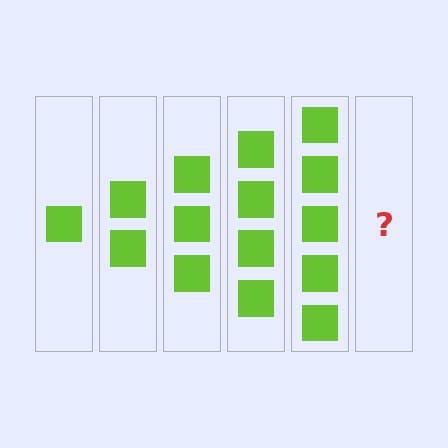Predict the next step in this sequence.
The next step is 6 squares.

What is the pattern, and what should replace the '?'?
The pattern is that each step adds one more square. The '?' should be 6 squares.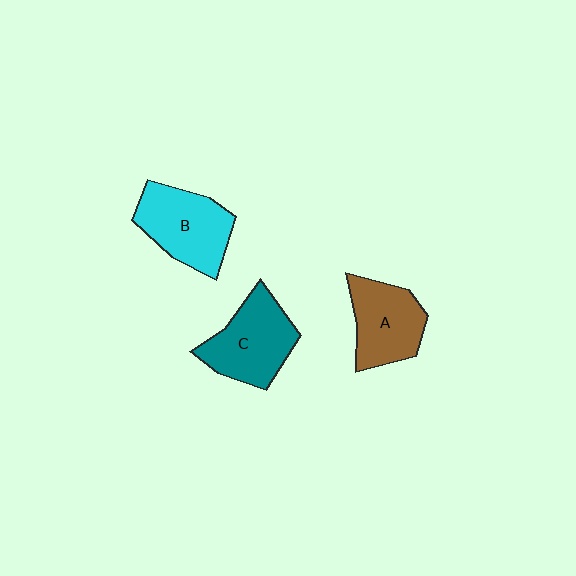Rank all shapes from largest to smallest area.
From largest to smallest: C (teal), B (cyan), A (brown).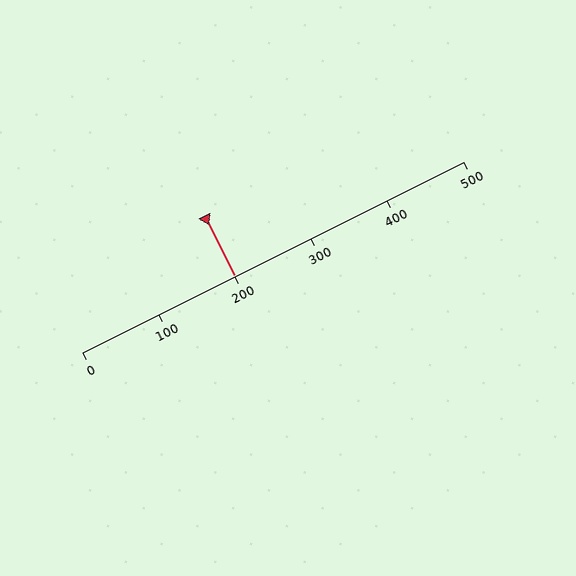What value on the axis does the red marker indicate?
The marker indicates approximately 200.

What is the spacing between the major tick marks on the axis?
The major ticks are spaced 100 apart.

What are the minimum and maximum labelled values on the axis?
The axis runs from 0 to 500.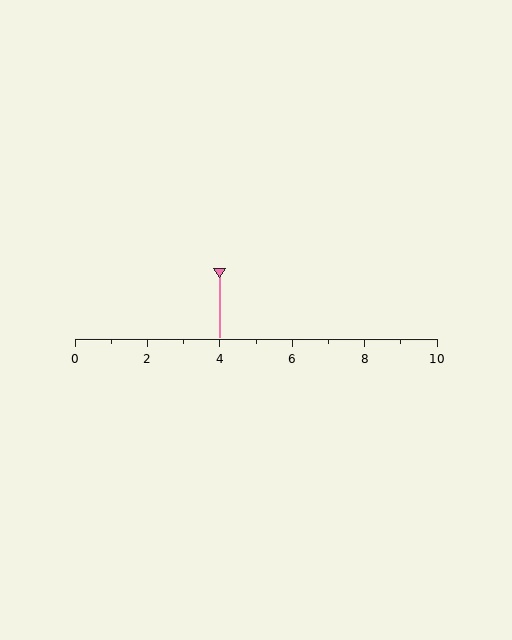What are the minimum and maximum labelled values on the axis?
The axis runs from 0 to 10.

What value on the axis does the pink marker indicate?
The marker indicates approximately 4.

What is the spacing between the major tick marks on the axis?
The major ticks are spaced 2 apart.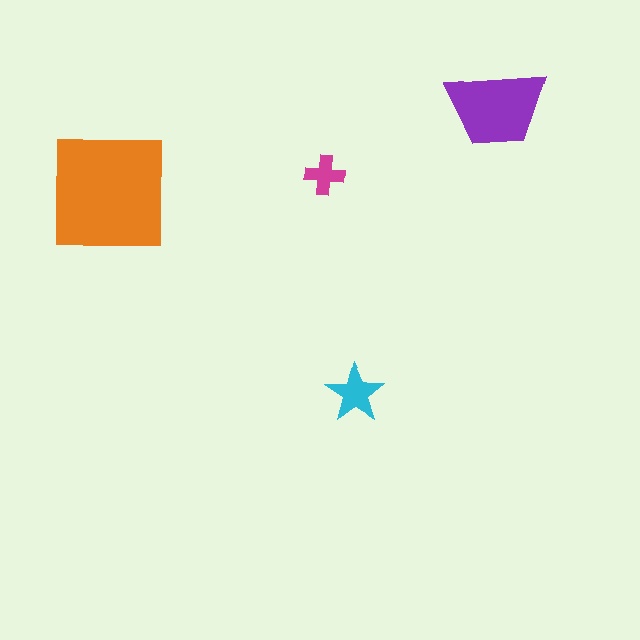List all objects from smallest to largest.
The magenta cross, the cyan star, the purple trapezoid, the orange square.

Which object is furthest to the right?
The purple trapezoid is rightmost.